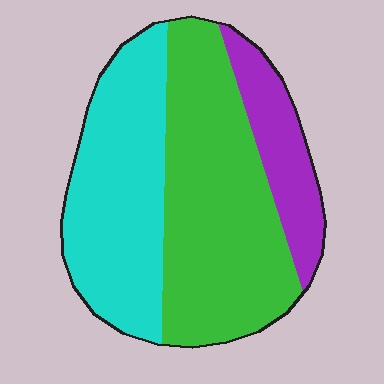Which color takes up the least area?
Purple, at roughly 15%.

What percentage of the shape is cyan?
Cyan takes up between a quarter and a half of the shape.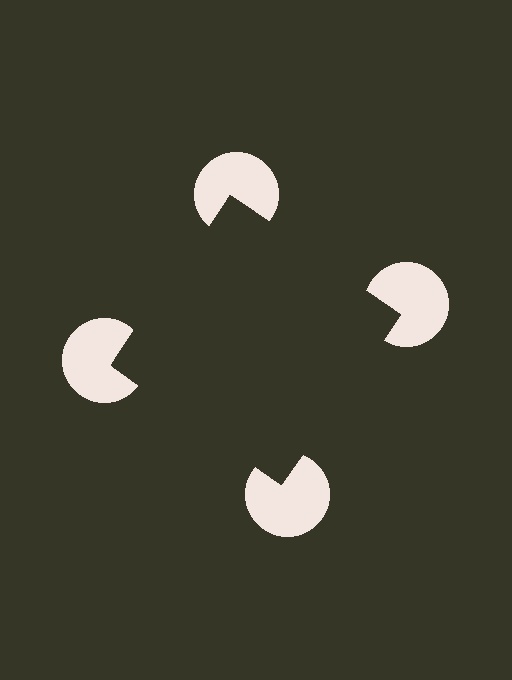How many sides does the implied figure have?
4 sides.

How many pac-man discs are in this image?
There are 4 — one at each vertex of the illusory square.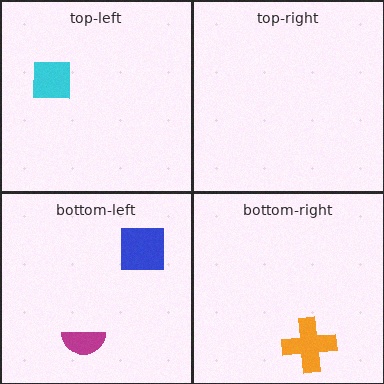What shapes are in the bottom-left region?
The magenta semicircle, the blue square.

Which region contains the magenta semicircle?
The bottom-left region.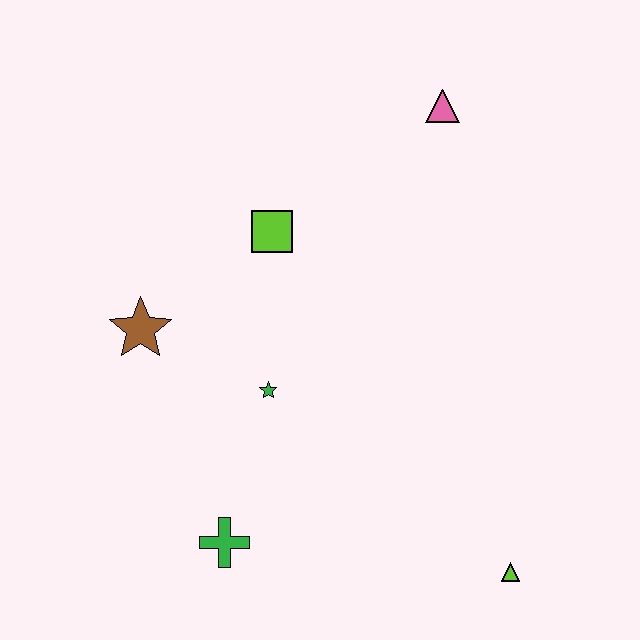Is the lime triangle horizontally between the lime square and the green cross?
No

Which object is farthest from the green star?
The pink triangle is farthest from the green star.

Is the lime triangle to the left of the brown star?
No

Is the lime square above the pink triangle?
No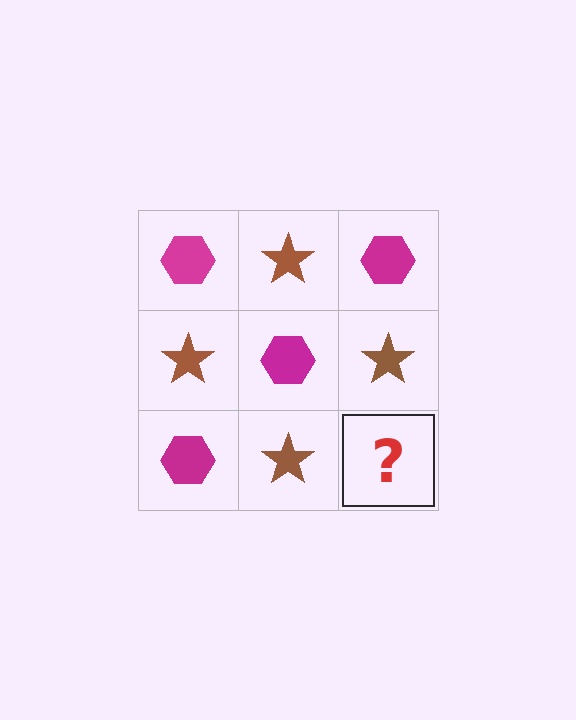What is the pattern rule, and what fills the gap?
The rule is that it alternates magenta hexagon and brown star in a checkerboard pattern. The gap should be filled with a magenta hexagon.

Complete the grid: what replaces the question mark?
The question mark should be replaced with a magenta hexagon.